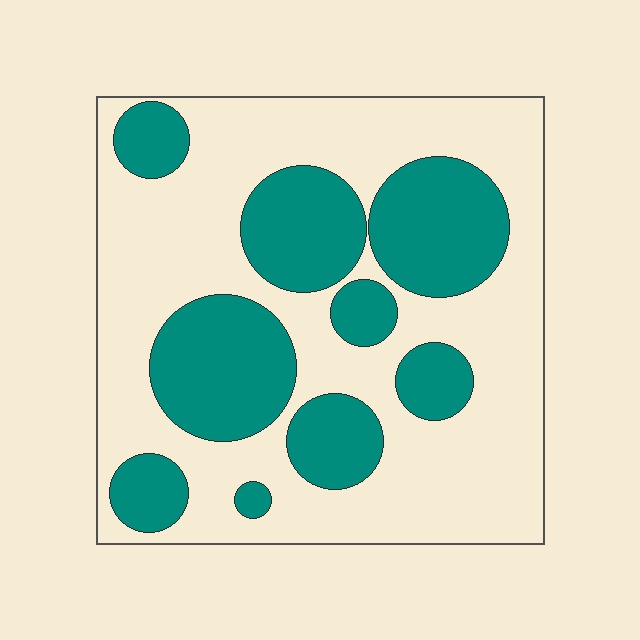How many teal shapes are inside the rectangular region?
9.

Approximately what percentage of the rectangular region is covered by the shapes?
Approximately 35%.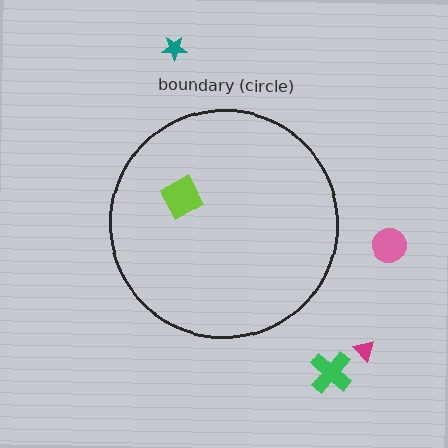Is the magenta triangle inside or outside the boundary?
Outside.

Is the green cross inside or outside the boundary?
Outside.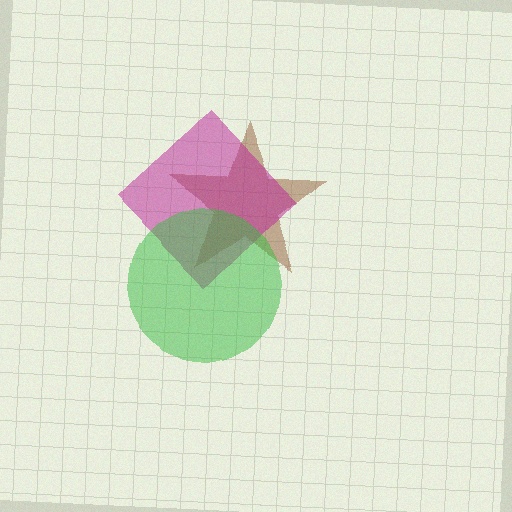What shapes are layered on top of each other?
The layered shapes are: a brown star, a magenta diamond, a green circle.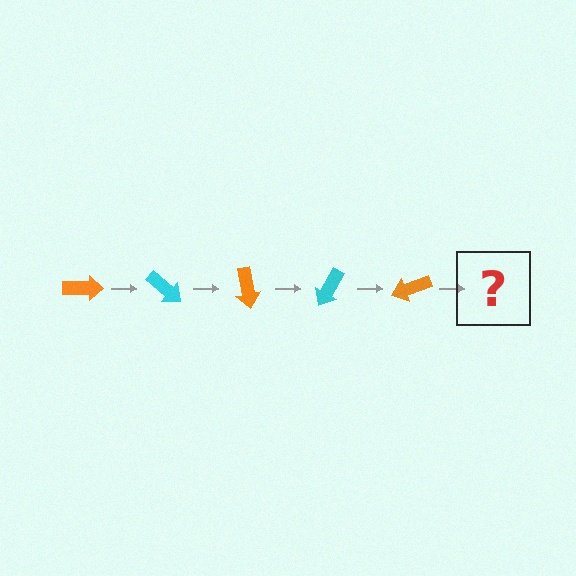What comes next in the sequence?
The next element should be a cyan arrow, rotated 200 degrees from the start.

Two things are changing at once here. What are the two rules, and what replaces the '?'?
The two rules are that it rotates 40 degrees each step and the color cycles through orange and cyan. The '?' should be a cyan arrow, rotated 200 degrees from the start.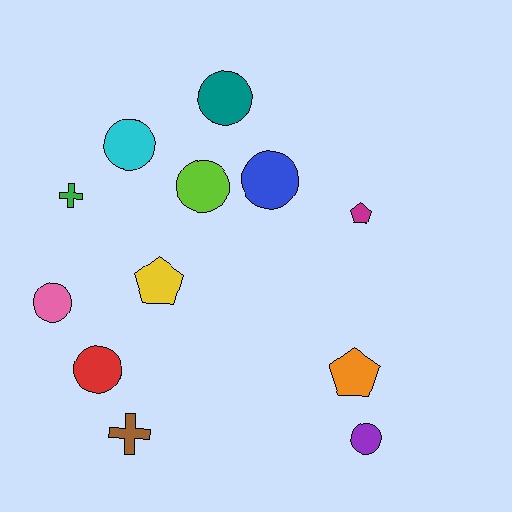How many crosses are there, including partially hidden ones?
There are 2 crosses.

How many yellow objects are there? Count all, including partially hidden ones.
There is 1 yellow object.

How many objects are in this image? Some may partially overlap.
There are 12 objects.